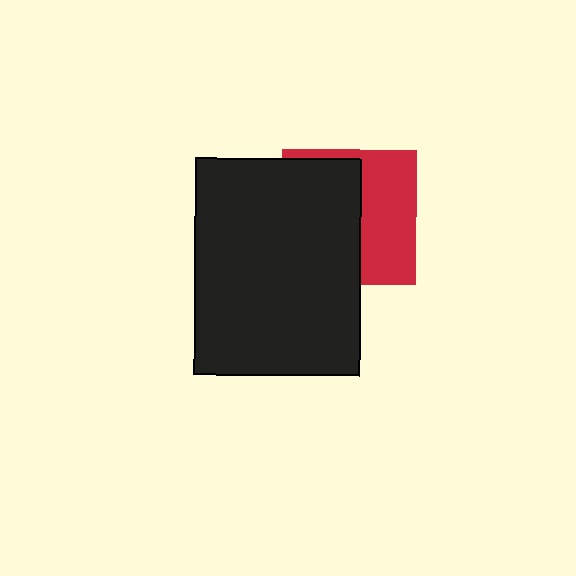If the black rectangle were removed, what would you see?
You would see the complete red square.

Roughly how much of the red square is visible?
A small part of it is visible (roughly 44%).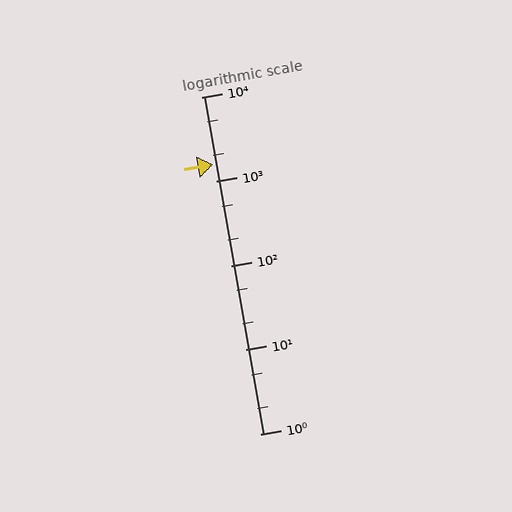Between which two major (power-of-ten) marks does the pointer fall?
The pointer is between 1000 and 10000.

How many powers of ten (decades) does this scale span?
The scale spans 4 decades, from 1 to 10000.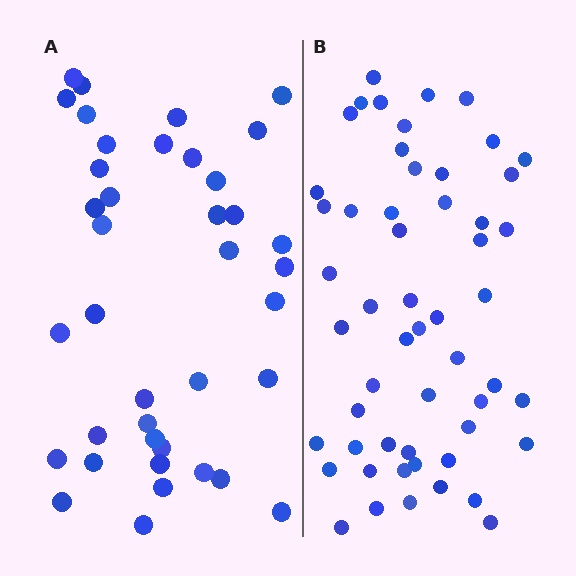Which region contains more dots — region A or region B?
Region B (the right region) has more dots.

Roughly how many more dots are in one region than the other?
Region B has approximately 15 more dots than region A.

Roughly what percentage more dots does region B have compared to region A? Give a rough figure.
About 40% more.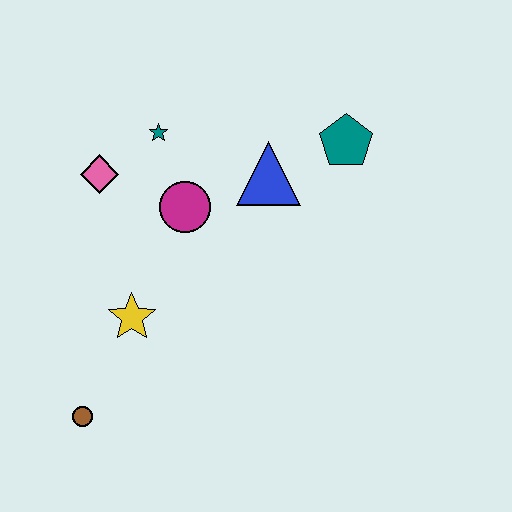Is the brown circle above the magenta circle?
No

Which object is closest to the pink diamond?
The teal star is closest to the pink diamond.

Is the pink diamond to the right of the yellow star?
No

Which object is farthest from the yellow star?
The teal pentagon is farthest from the yellow star.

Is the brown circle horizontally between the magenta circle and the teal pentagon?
No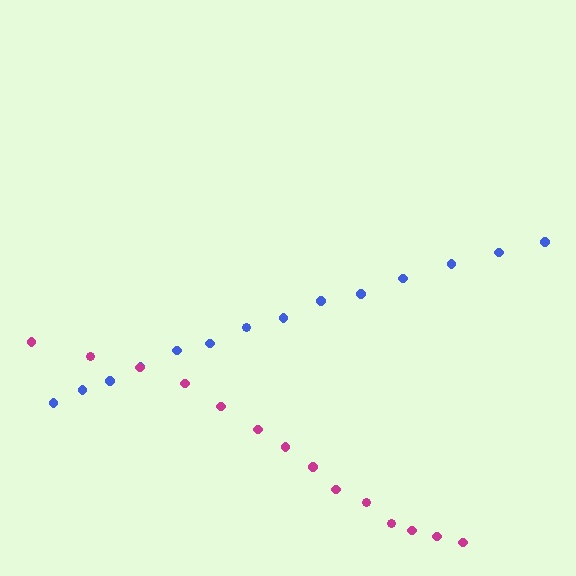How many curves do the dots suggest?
There are 2 distinct paths.